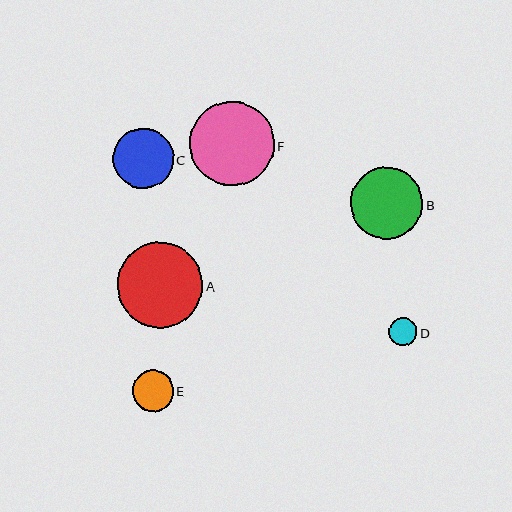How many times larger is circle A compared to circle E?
Circle A is approximately 2.1 times the size of circle E.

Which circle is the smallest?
Circle D is the smallest with a size of approximately 28 pixels.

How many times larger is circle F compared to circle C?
Circle F is approximately 1.4 times the size of circle C.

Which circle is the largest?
Circle A is the largest with a size of approximately 86 pixels.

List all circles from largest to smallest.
From largest to smallest: A, F, B, C, E, D.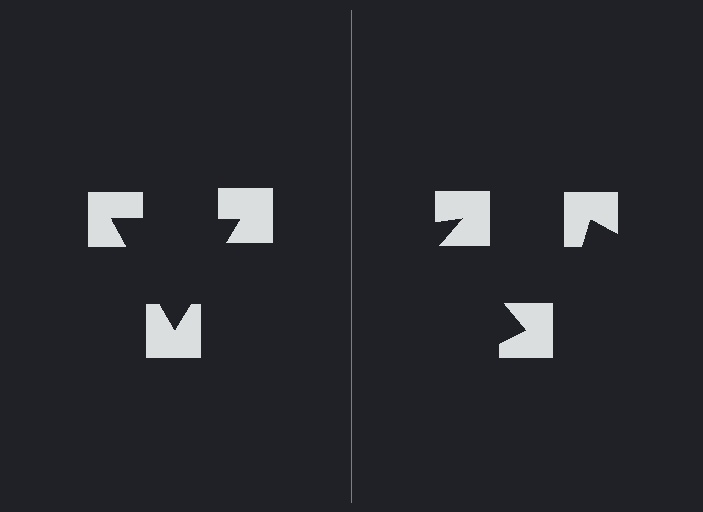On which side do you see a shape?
An illusory triangle appears on the left side. On the right side the wedge cuts are rotated, so no coherent shape forms.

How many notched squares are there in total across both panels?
6 — 3 on each side.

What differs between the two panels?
The notched squares are positioned identically on both sides; only the wedge orientations differ. On the left they align to a triangle; on the right they are misaligned.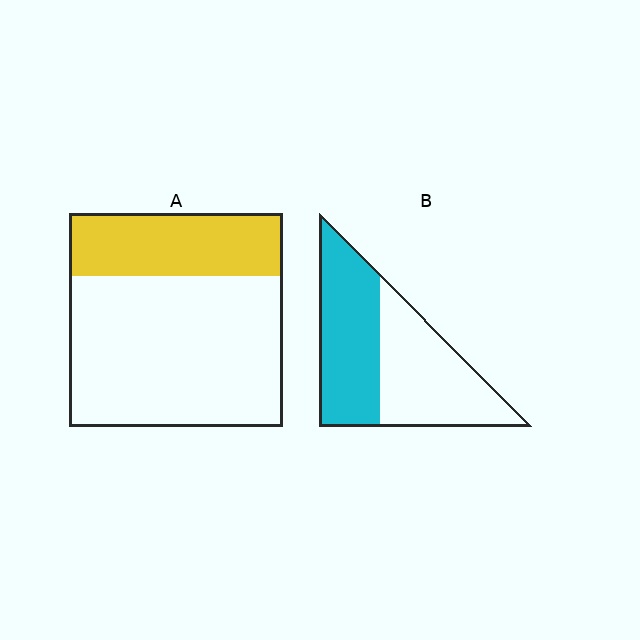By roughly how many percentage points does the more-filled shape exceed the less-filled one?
By roughly 20 percentage points (B over A).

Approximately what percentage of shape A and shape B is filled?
A is approximately 30% and B is approximately 50%.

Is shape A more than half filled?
No.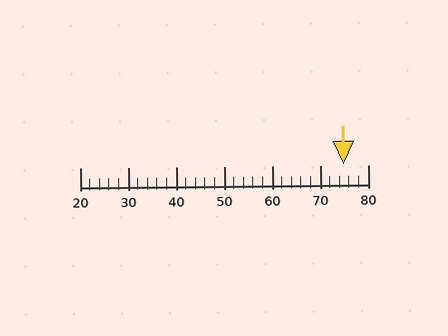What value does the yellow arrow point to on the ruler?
The yellow arrow points to approximately 75.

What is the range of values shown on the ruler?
The ruler shows values from 20 to 80.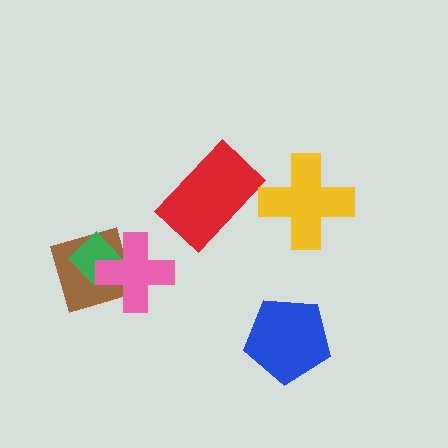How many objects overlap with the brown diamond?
2 objects overlap with the brown diamond.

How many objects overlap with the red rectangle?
0 objects overlap with the red rectangle.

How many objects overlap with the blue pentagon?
0 objects overlap with the blue pentagon.